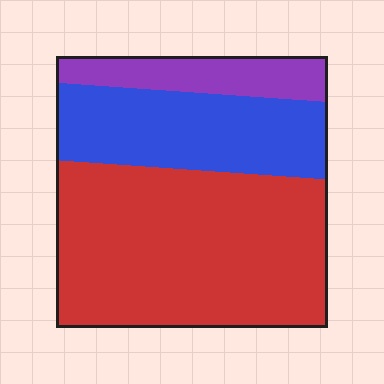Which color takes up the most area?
Red, at roughly 60%.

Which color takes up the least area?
Purple, at roughly 15%.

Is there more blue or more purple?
Blue.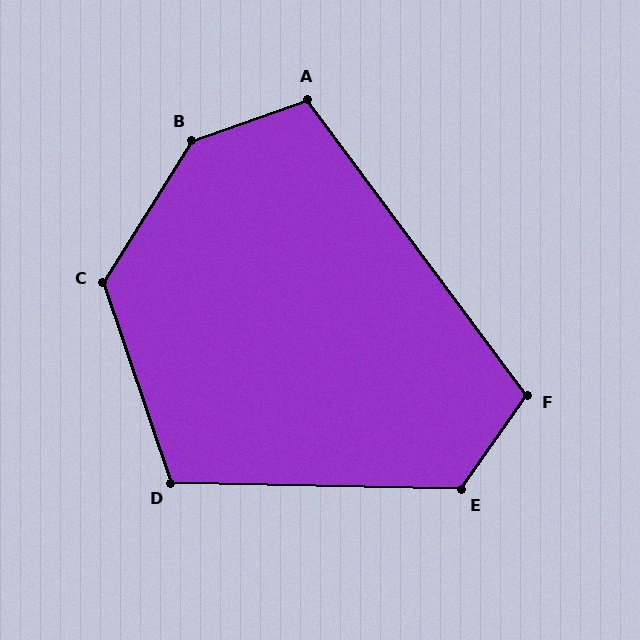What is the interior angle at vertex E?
Approximately 124 degrees (obtuse).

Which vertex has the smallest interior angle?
A, at approximately 107 degrees.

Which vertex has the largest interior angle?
B, at approximately 142 degrees.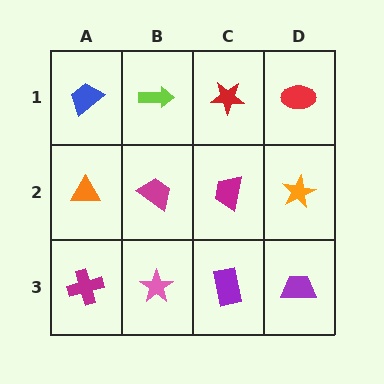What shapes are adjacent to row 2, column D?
A red ellipse (row 1, column D), a purple trapezoid (row 3, column D), a magenta trapezoid (row 2, column C).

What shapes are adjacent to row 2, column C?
A red star (row 1, column C), a purple rectangle (row 3, column C), a magenta trapezoid (row 2, column B), an orange star (row 2, column D).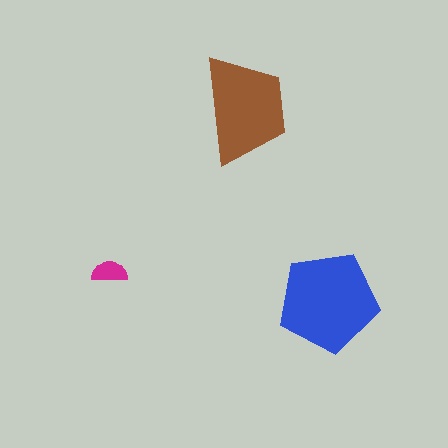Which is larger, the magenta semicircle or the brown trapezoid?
The brown trapezoid.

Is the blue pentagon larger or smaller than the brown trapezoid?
Larger.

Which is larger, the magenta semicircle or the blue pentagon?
The blue pentagon.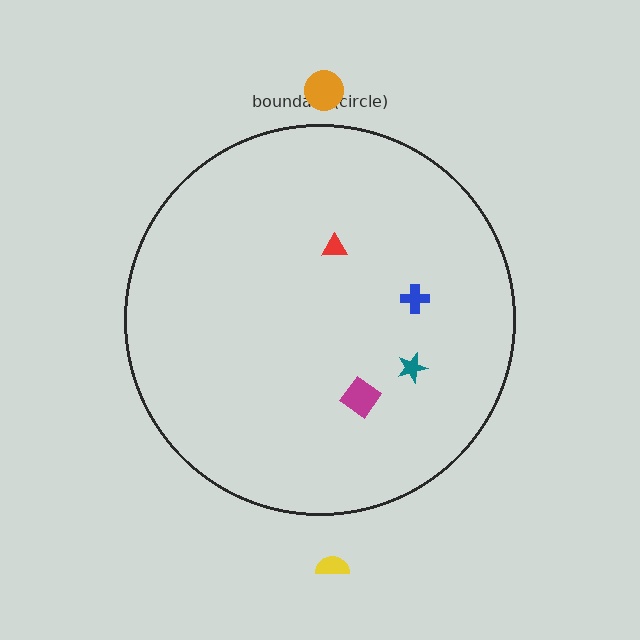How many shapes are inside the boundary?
4 inside, 2 outside.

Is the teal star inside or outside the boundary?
Inside.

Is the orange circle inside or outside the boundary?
Outside.